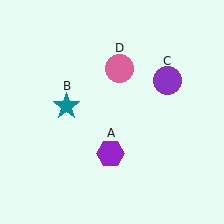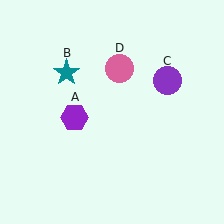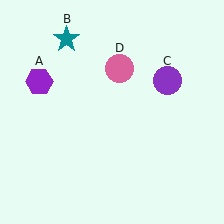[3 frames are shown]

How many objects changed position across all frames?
2 objects changed position: purple hexagon (object A), teal star (object B).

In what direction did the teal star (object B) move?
The teal star (object B) moved up.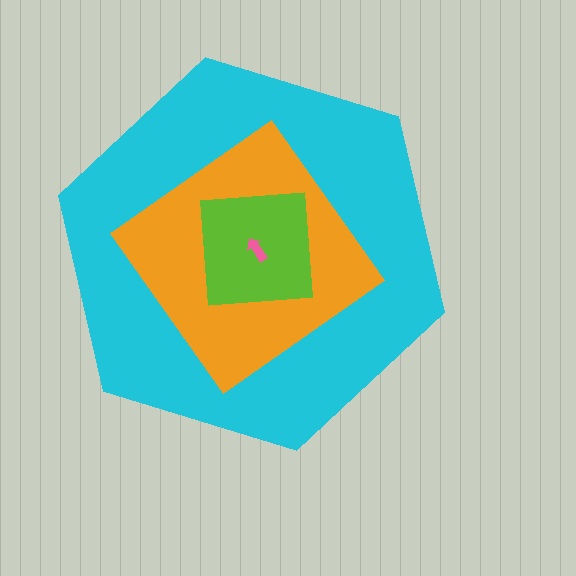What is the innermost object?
The pink arrow.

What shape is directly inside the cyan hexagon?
The orange diamond.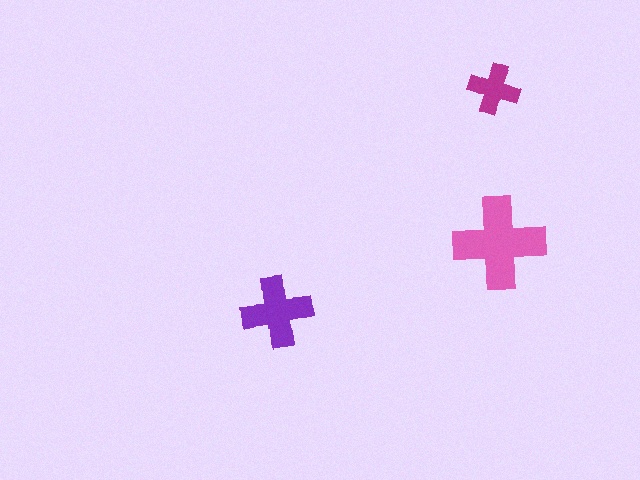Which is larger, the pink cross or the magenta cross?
The pink one.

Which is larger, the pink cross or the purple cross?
The pink one.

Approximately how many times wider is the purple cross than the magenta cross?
About 1.5 times wider.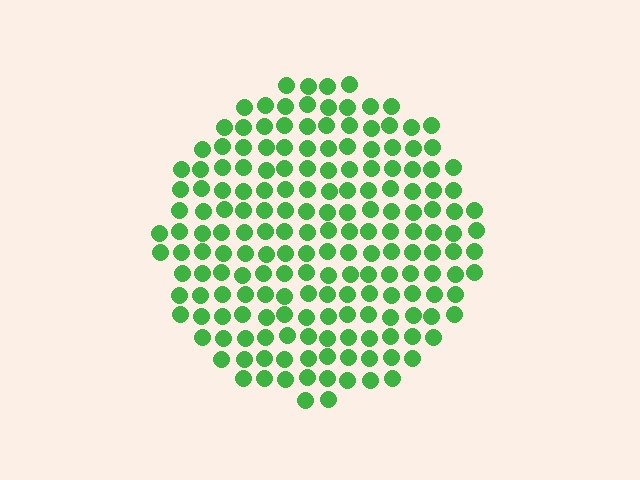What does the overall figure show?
The overall figure shows a circle.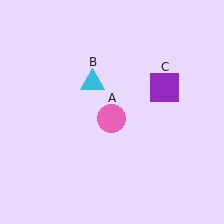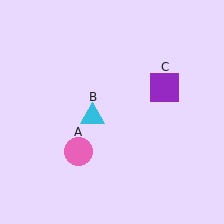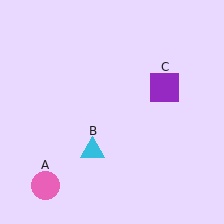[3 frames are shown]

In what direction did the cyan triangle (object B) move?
The cyan triangle (object B) moved down.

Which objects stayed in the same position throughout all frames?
Purple square (object C) remained stationary.